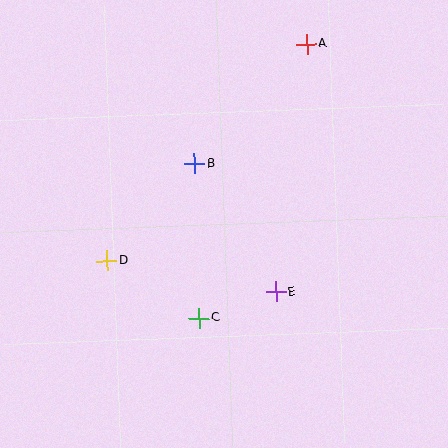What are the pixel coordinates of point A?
Point A is at (307, 44).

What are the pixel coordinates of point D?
Point D is at (107, 260).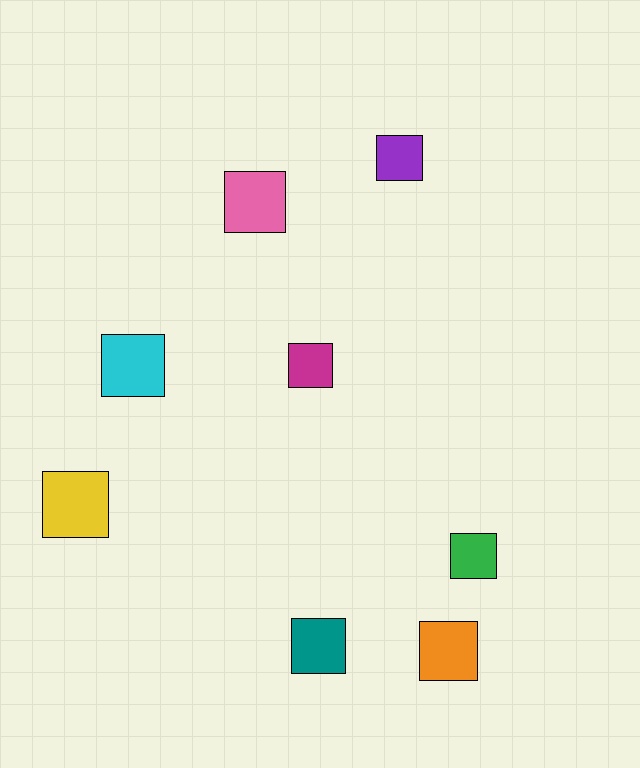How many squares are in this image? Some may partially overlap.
There are 8 squares.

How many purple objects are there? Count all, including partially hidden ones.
There is 1 purple object.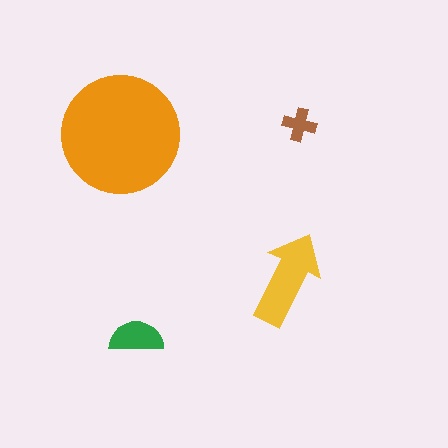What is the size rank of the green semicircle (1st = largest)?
3rd.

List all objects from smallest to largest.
The brown cross, the green semicircle, the yellow arrow, the orange circle.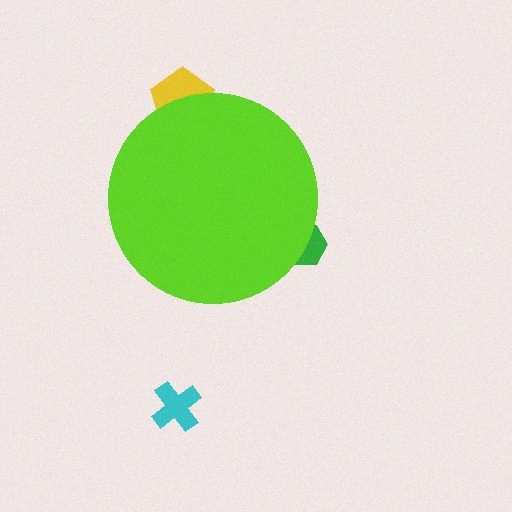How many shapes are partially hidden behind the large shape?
2 shapes are partially hidden.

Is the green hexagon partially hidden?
Yes, the green hexagon is partially hidden behind the lime circle.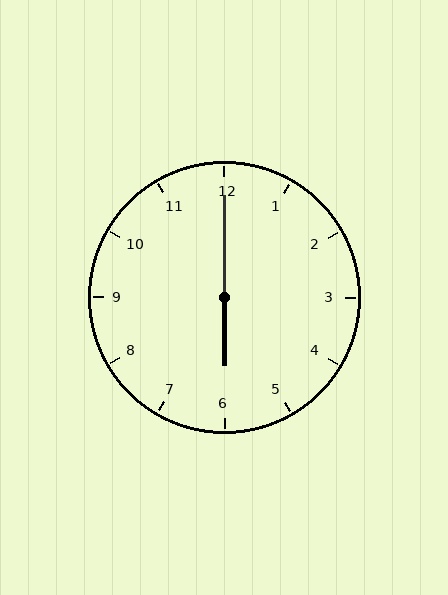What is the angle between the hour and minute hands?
Approximately 180 degrees.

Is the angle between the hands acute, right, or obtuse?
It is obtuse.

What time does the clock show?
6:00.